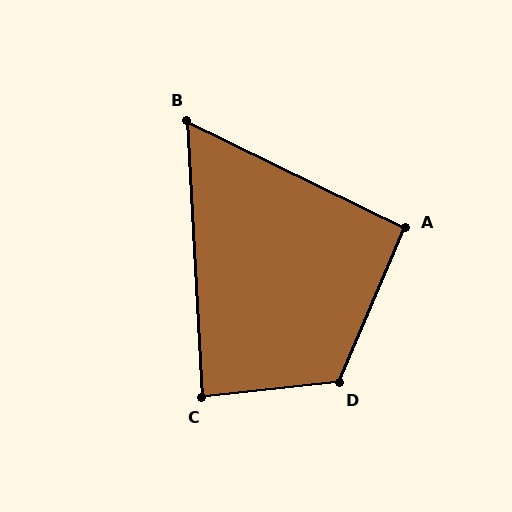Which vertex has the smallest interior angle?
B, at approximately 61 degrees.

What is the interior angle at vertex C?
Approximately 87 degrees (approximately right).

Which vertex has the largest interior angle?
D, at approximately 119 degrees.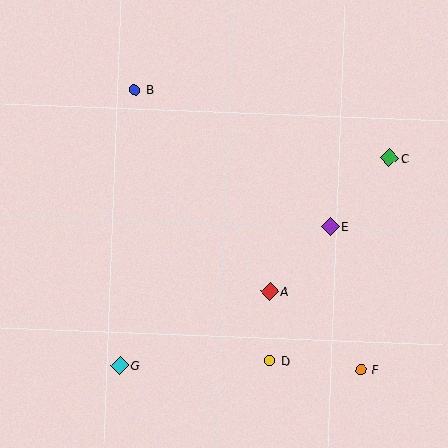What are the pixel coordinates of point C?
Point C is at (389, 158).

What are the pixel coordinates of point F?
Point F is at (361, 370).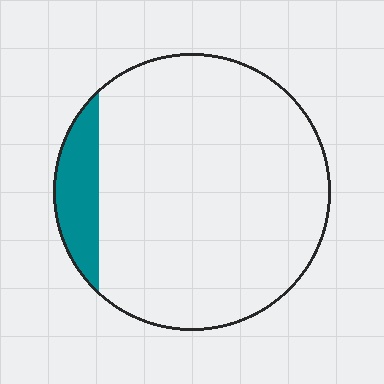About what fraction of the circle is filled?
About one tenth (1/10).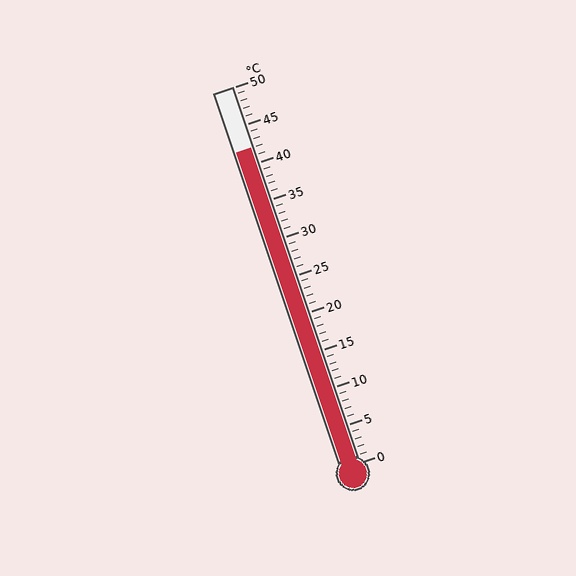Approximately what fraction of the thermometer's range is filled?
The thermometer is filled to approximately 85% of its range.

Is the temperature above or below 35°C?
The temperature is above 35°C.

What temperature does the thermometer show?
The thermometer shows approximately 42°C.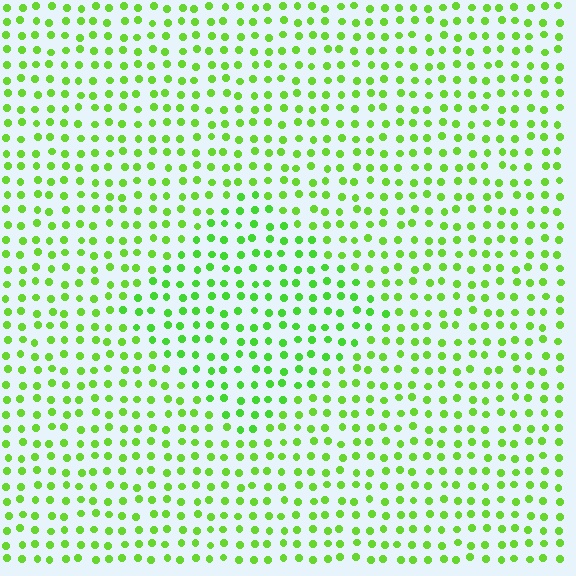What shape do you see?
I see a diamond.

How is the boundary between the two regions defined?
The boundary is defined purely by a slight shift in hue (about 13 degrees). Spacing, size, and orientation are identical on both sides.